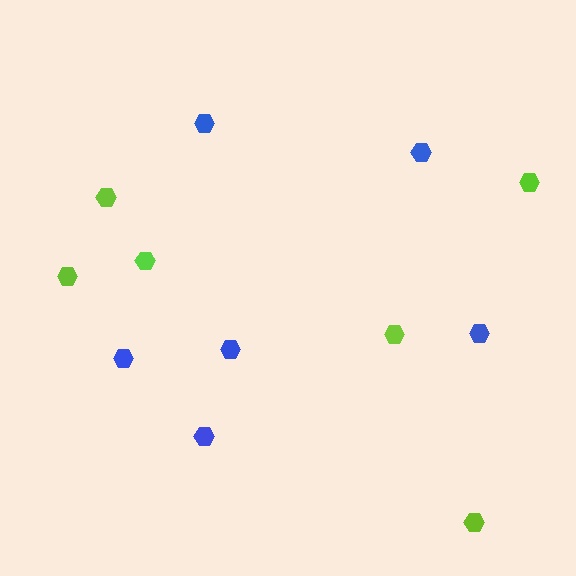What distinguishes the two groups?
There are 2 groups: one group of lime hexagons (6) and one group of blue hexagons (6).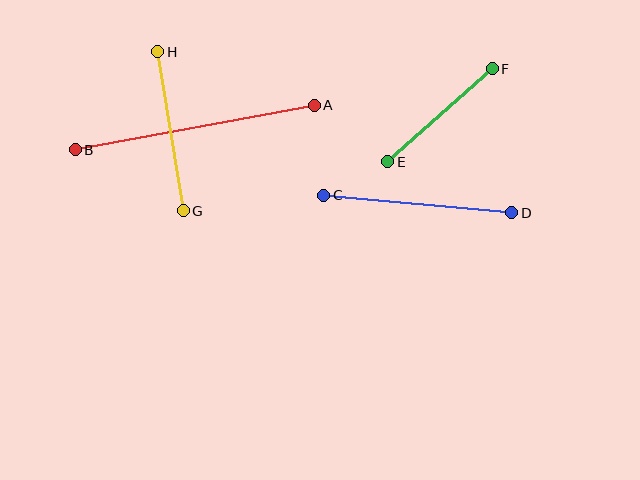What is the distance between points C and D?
The distance is approximately 189 pixels.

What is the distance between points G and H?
The distance is approximately 161 pixels.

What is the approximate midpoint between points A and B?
The midpoint is at approximately (195, 128) pixels.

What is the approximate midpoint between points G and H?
The midpoint is at approximately (170, 131) pixels.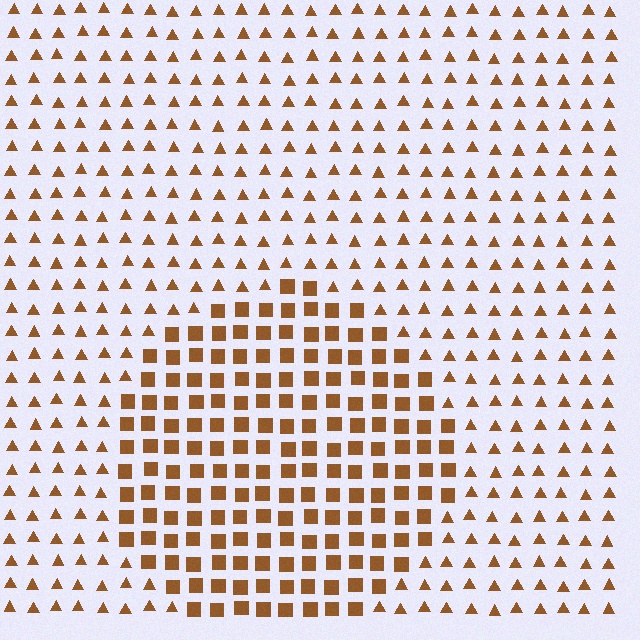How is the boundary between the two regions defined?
The boundary is defined by a change in element shape: squares inside vs. triangles outside. All elements share the same color and spacing.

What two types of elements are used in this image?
The image uses squares inside the circle region and triangles outside it.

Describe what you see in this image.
The image is filled with small brown elements arranged in a uniform grid. A circle-shaped region contains squares, while the surrounding area contains triangles. The boundary is defined purely by the change in element shape.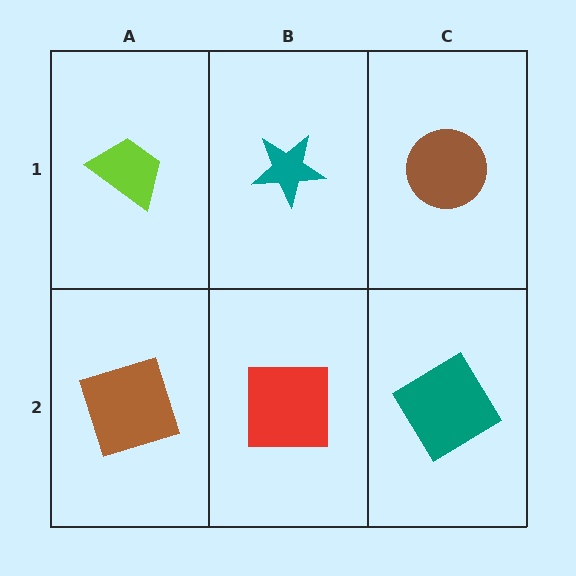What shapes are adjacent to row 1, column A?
A brown square (row 2, column A), a teal star (row 1, column B).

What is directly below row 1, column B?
A red square.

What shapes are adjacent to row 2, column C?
A brown circle (row 1, column C), a red square (row 2, column B).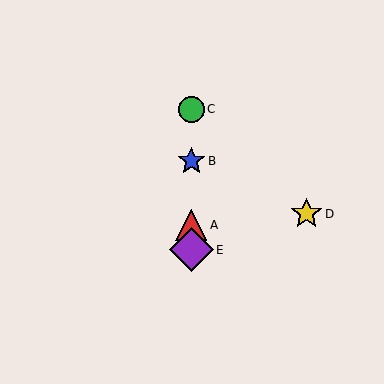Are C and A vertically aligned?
Yes, both are at x≈191.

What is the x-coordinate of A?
Object A is at x≈191.